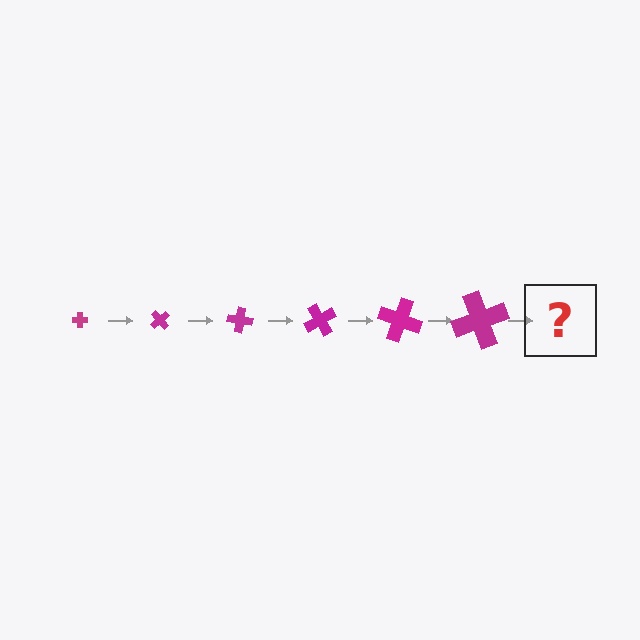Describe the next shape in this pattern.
It should be a cross, larger than the previous one and rotated 300 degrees from the start.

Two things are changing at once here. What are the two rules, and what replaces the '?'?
The two rules are that the cross grows larger each step and it rotates 50 degrees each step. The '?' should be a cross, larger than the previous one and rotated 300 degrees from the start.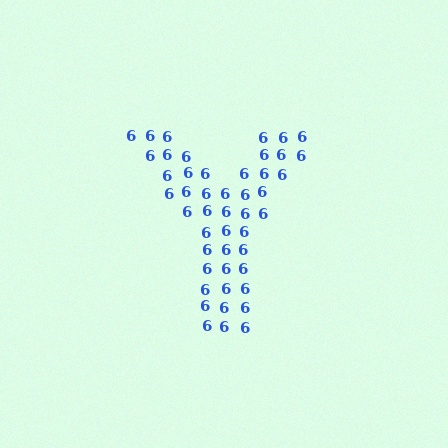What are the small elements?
The small elements are digit 6's.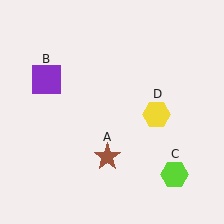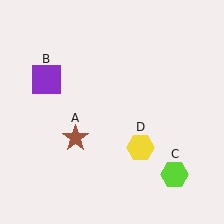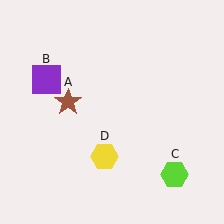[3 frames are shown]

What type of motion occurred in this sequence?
The brown star (object A), yellow hexagon (object D) rotated clockwise around the center of the scene.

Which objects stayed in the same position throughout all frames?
Purple square (object B) and lime hexagon (object C) remained stationary.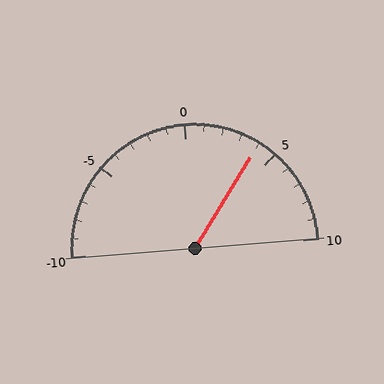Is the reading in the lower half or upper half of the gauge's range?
The reading is in the upper half of the range (-10 to 10).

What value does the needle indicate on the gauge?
The needle indicates approximately 4.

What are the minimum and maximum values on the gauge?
The gauge ranges from -10 to 10.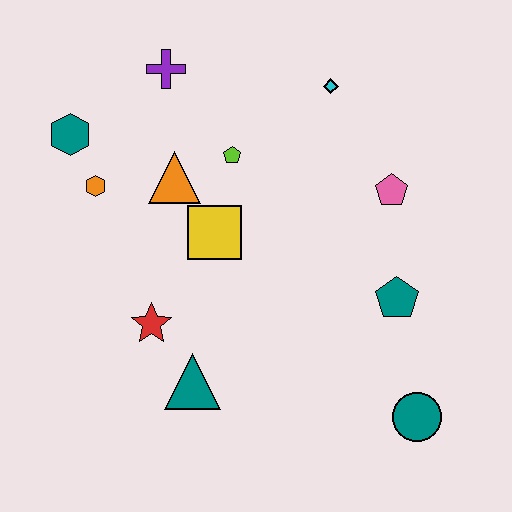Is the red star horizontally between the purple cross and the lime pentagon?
No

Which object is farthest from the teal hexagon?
The teal circle is farthest from the teal hexagon.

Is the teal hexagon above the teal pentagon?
Yes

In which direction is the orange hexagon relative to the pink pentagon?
The orange hexagon is to the left of the pink pentagon.